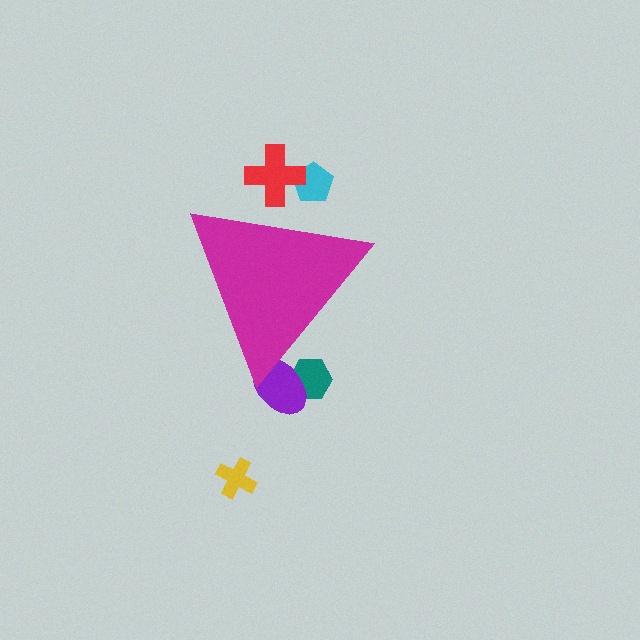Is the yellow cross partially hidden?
No, the yellow cross is fully visible.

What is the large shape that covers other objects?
A magenta triangle.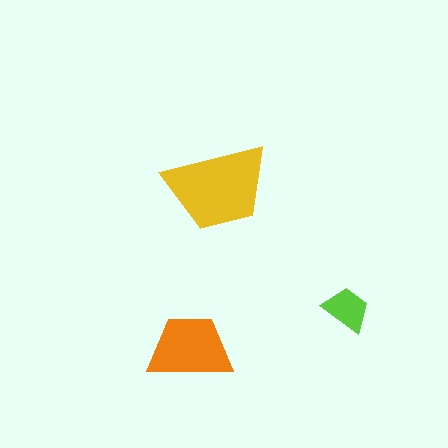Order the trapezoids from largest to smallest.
the yellow one, the orange one, the lime one.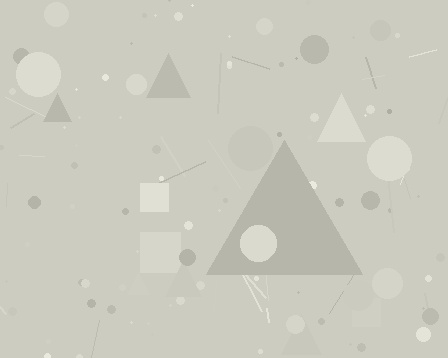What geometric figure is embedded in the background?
A triangle is embedded in the background.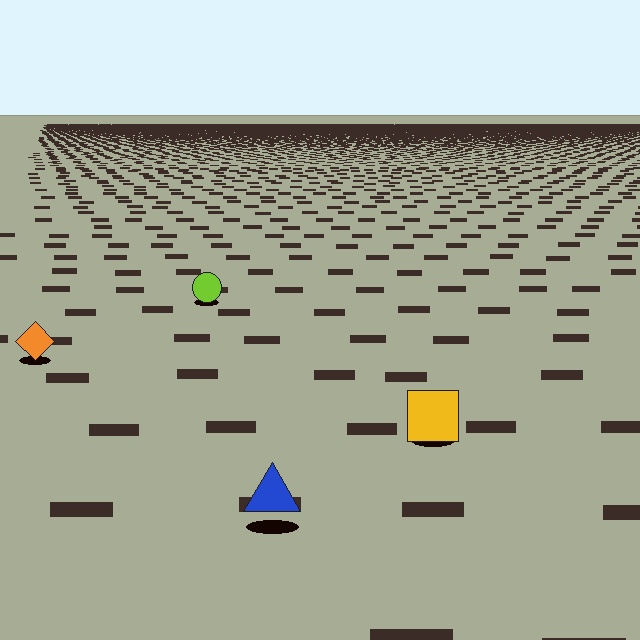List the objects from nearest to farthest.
From nearest to farthest: the blue triangle, the yellow square, the orange diamond, the lime circle.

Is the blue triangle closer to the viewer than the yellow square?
Yes. The blue triangle is closer — you can tell from the texture gradient: the ground texture is coarser near it.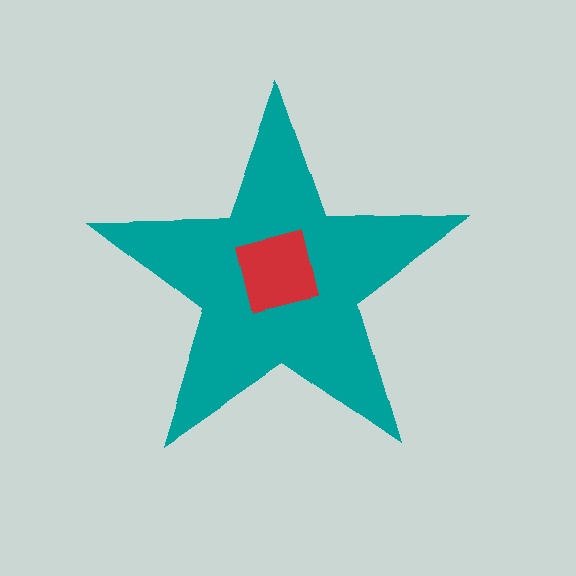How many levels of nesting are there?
2.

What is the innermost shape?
The red square.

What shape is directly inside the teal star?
The red square.